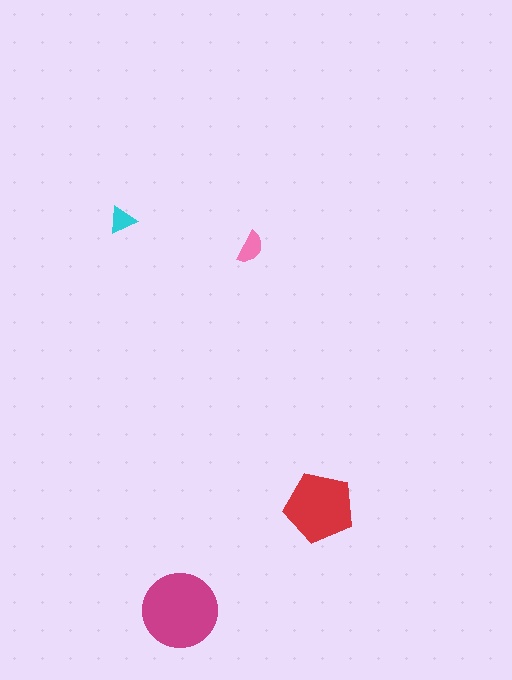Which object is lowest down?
The magenta circle is bottommost.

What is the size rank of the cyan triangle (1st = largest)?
4th.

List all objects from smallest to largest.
The cyan triangle, the pink semicircle, the red pentagon, the magenta circle.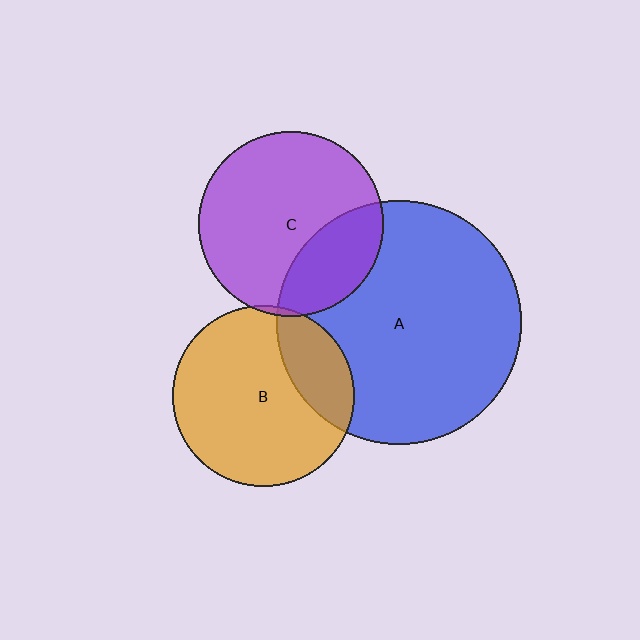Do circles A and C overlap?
Yes.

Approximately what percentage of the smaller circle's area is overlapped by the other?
Approximately 25%.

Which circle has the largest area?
Circle A (blue).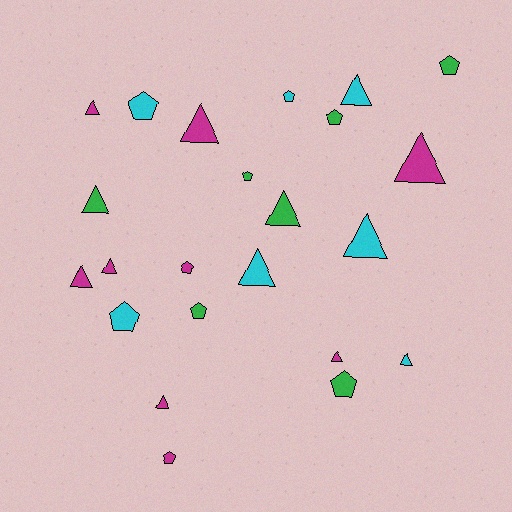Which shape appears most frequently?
Triangle, with 13 objects.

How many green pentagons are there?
There are 5 green pentagons.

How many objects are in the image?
There are 23 objects.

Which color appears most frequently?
Magenta, with 9 objects.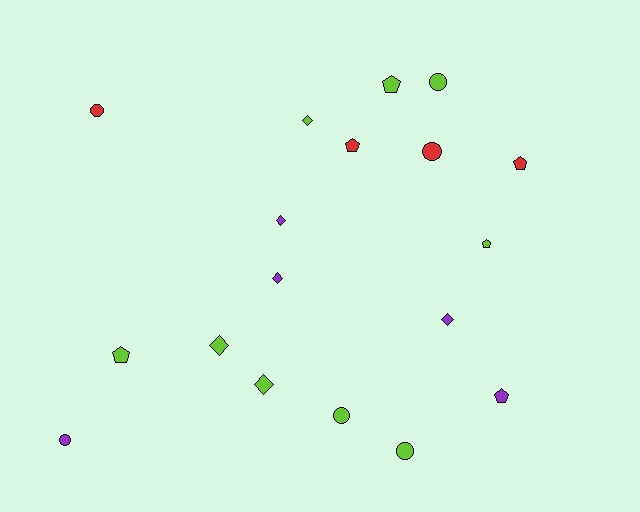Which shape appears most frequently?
Diamond, with 6 objects.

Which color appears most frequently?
Lime, with 9 objects.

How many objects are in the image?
There are 18 objects.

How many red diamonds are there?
There are no red diamonds.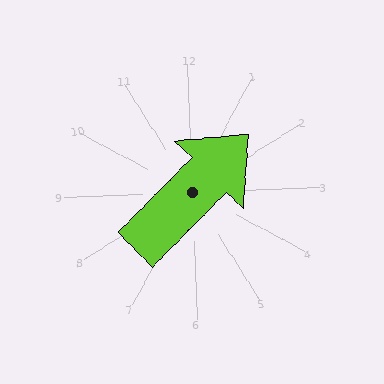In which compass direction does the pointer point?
Northeast.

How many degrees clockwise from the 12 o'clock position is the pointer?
Approximately 47 degrees.